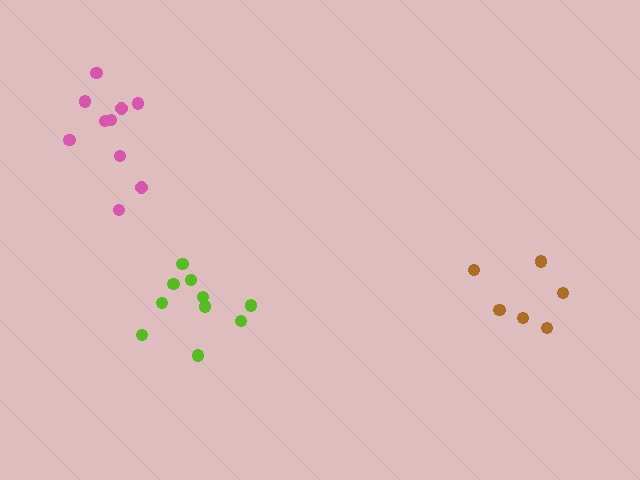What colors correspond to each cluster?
The clusters are colored: brown, pink, lime.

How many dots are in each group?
Group 1: 6 dots, Group 2: 10 dots, Group 3: 10 dots (26 total).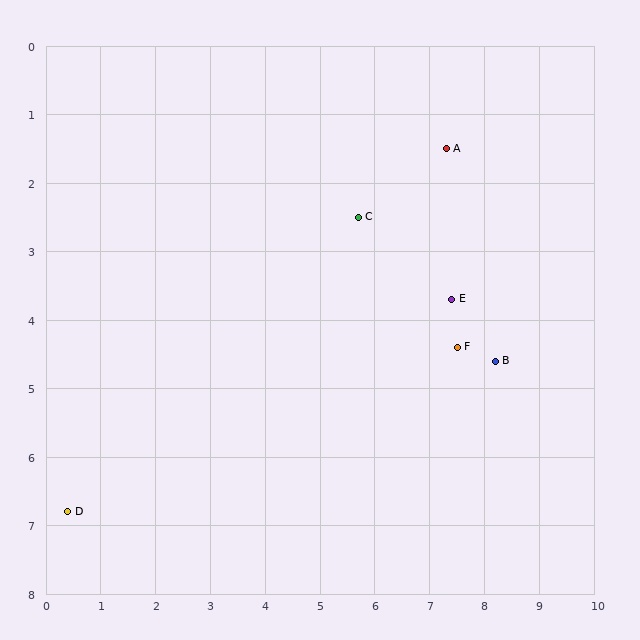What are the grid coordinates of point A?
Point A is at approximately (7.3, 1.5).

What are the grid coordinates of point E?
Point E is at approximately (7.4, 3.7).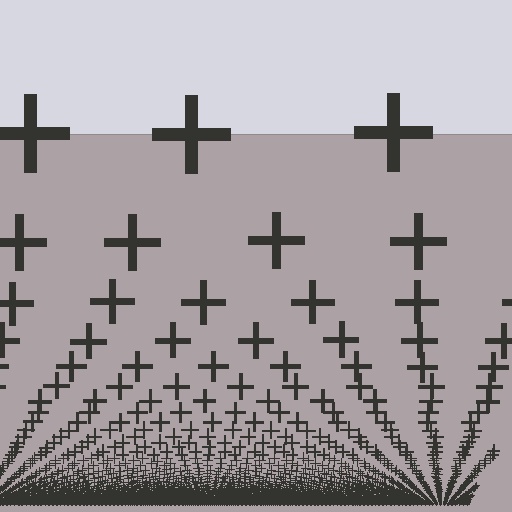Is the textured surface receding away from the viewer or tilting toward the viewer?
The surface appears to tilt toward the viewer. Texture elements get larger and sparser toward the top.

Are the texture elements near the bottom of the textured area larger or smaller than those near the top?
Smaller. The gradient is inverted — elements near the bottom are smaller and denser.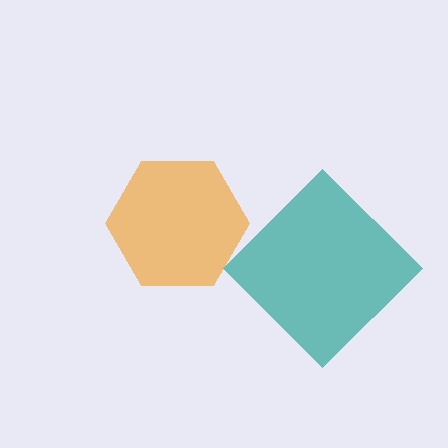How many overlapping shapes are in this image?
There are 2 overlapping shapes in the image.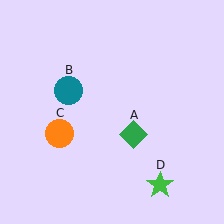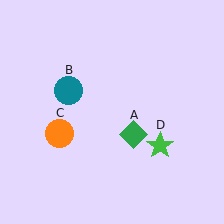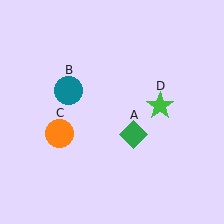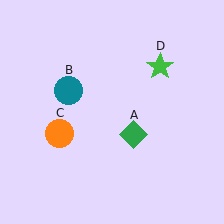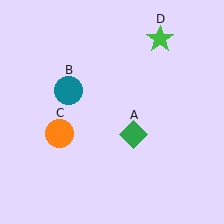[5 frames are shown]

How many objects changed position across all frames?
1 object changed position: green star (object D).